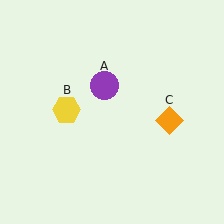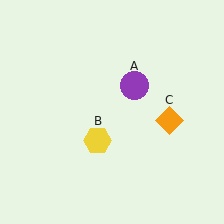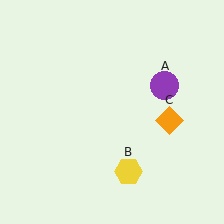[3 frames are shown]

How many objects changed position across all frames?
2 objects changed position: purple circle (object A), yellow hexagon (object B).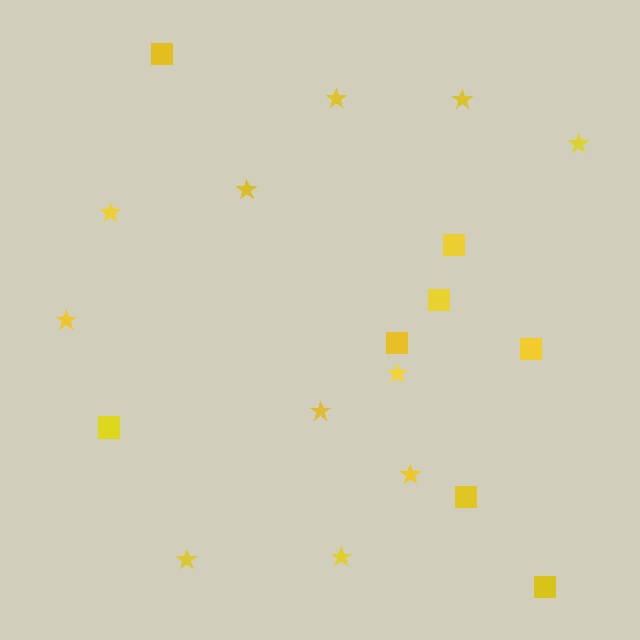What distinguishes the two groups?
There are 2 groups: one group of stars (11) and one group of squares (8).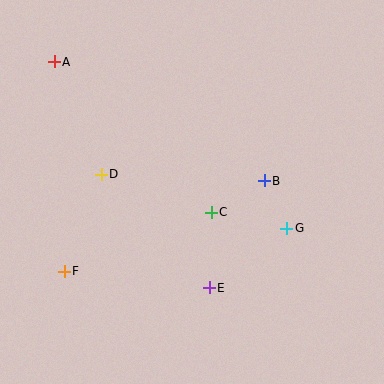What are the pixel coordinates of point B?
Point B is at (264, 181).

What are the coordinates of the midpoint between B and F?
The midpoint between B and F is at (164, 226).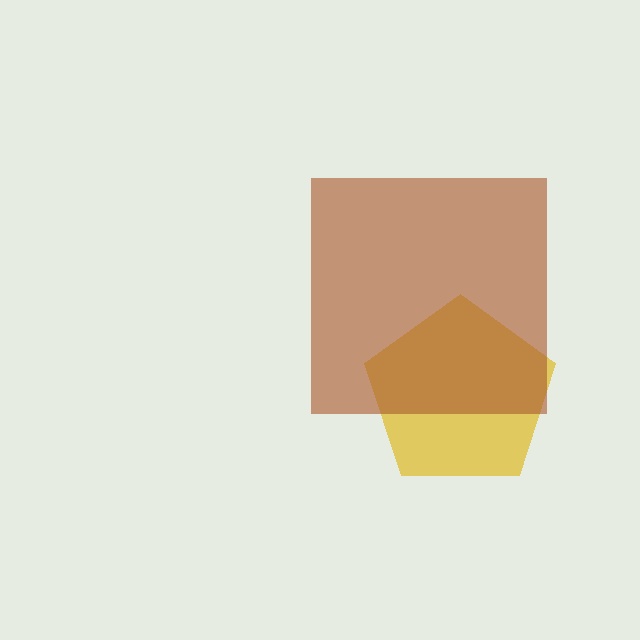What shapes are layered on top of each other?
The layered shapes are: a yellow pentagon, a brown square.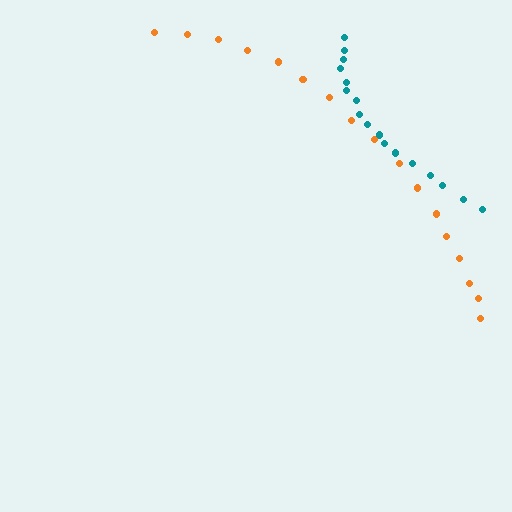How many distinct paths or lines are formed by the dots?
There are 2 distinct paths.